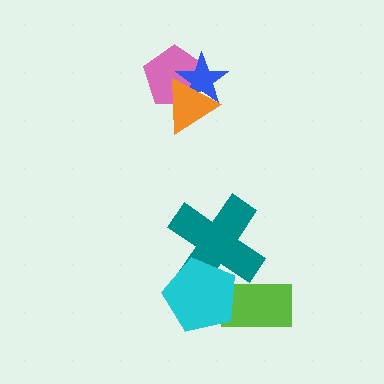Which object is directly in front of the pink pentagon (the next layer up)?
The blue star is directly in front of the pink pentagon.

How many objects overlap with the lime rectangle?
2 objects overlap with the lime rectangle.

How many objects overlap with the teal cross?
2 objects overlap with the teal cross.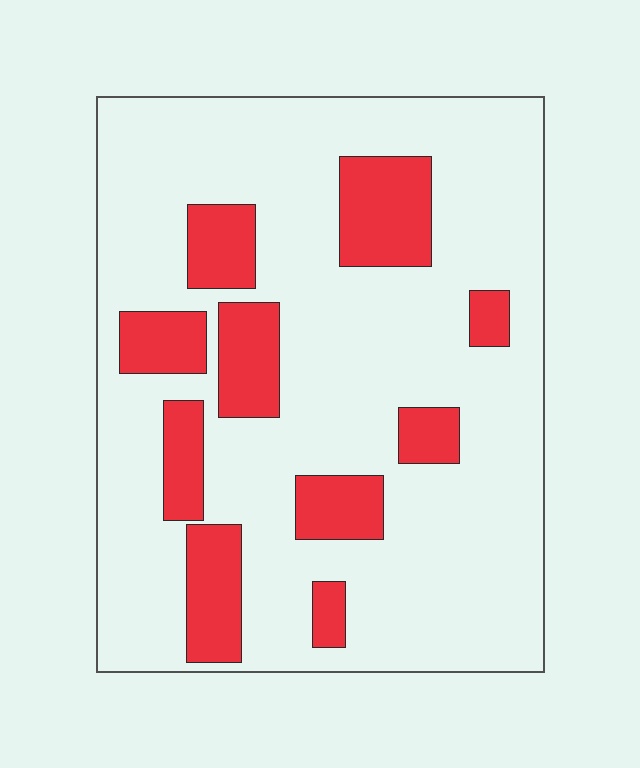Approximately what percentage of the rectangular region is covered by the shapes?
Approximately 20%.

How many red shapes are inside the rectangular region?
10.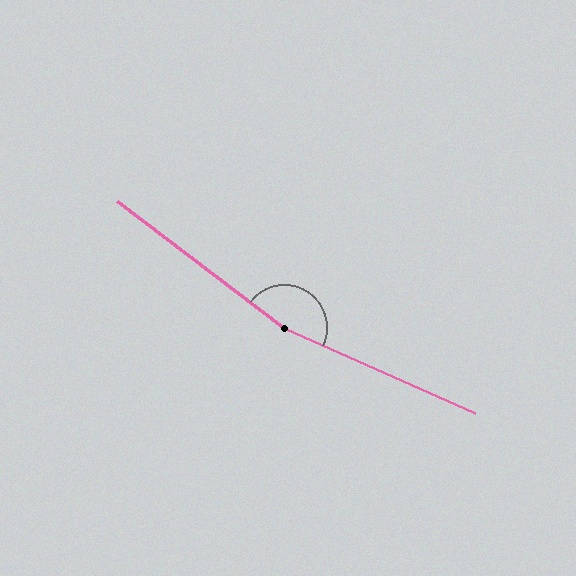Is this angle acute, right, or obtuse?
It is obtuse.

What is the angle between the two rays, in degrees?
Approximately 167 degrees.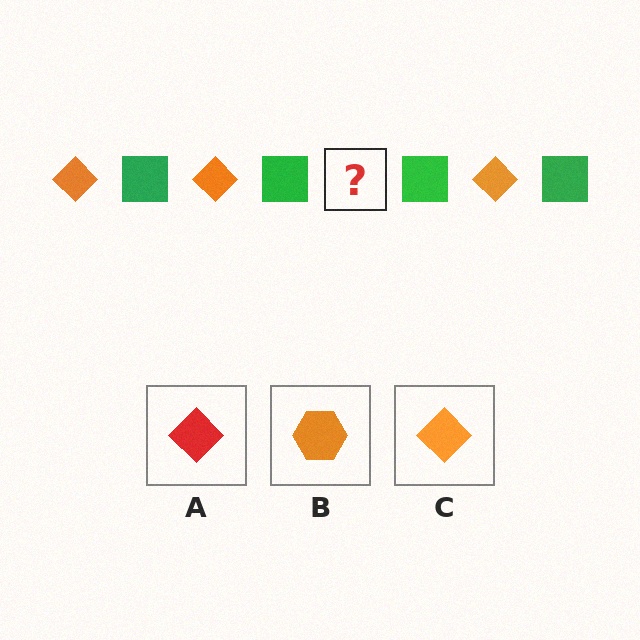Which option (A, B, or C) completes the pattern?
C.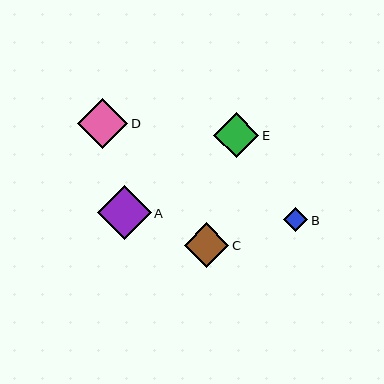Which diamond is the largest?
Diamond A is the largest with a size of approximately 54 pixels.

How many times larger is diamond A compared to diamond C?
Diamond A is approximately 1.2 times the size of diamond C.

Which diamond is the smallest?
Diamond B is the smallest with a size of approximately 24 pixels.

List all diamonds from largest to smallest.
From largest to smallest: A, D, E, C, B.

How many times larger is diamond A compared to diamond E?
Diamond A is approximately 1.2 times the size of diamond E.